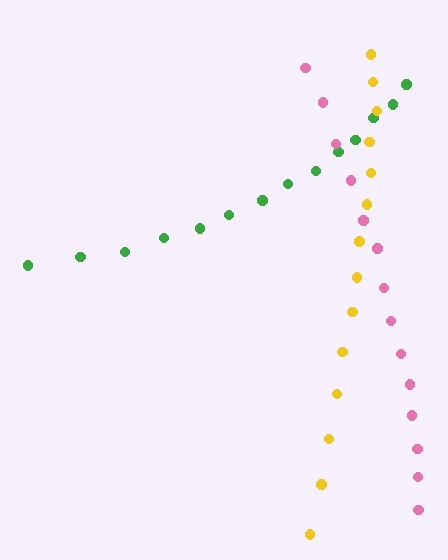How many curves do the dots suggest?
There are 3 distinct paths.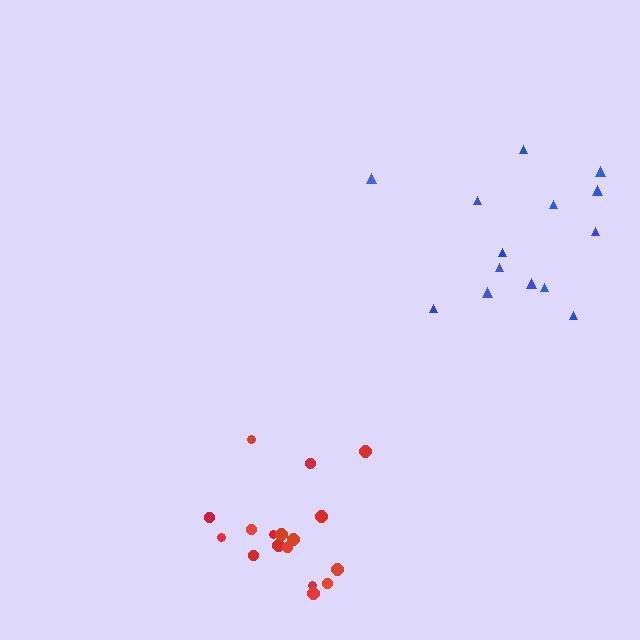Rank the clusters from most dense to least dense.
red, blue.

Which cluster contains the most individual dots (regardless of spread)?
Red (17).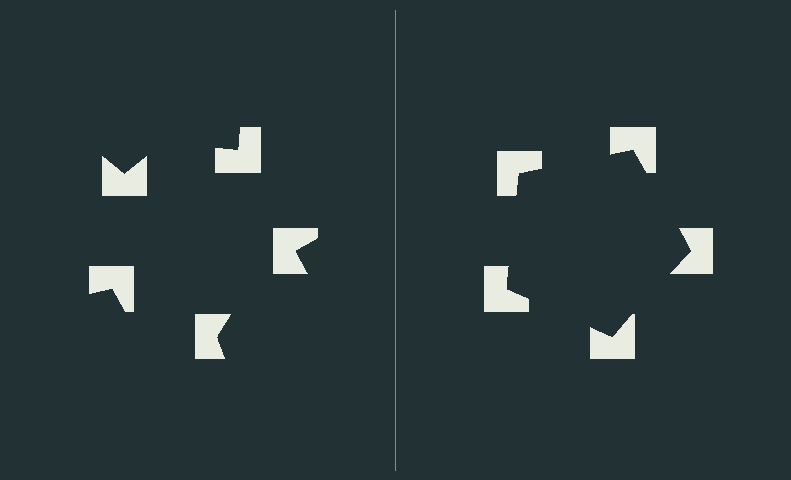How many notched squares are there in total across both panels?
10 — 5 on each side.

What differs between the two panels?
The notched squares are positioned identically on both sides; only the wedge orientations differ. On the right they align to a pentagon; on the left they are misaligned.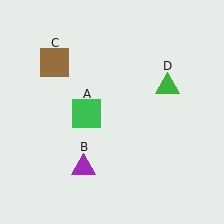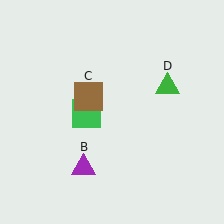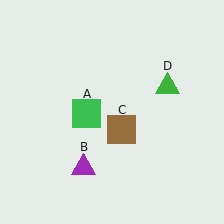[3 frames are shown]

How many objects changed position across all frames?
1 object changed position: brown square (object C).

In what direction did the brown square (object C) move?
The brown square (object C) moved down and to the right.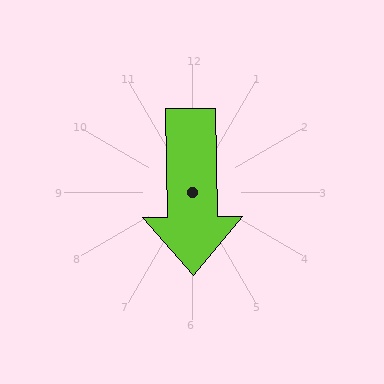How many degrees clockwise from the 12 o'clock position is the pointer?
Approximately 179 degrees.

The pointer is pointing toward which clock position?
Roughly 6 o'clock.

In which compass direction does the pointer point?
South.